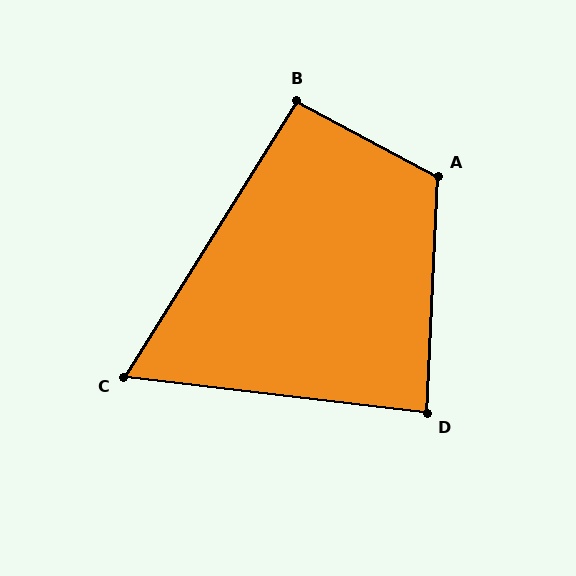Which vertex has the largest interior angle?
A, at approximately 115 degrees.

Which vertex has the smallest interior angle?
C, at approximately 65 degrees.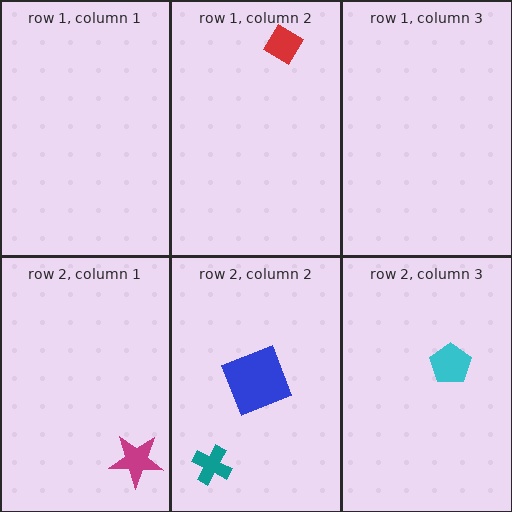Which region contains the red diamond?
The row 1, column 2 region.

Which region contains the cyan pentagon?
The row 2, column 3 region.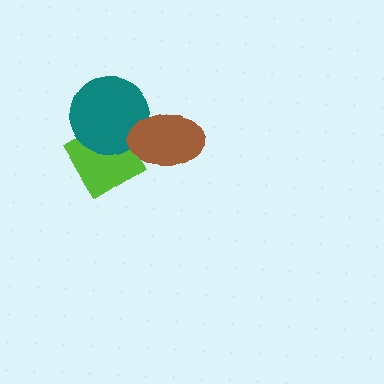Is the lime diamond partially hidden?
Yes, it is partially covered by another shape.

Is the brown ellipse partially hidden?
No, no other shape covers it.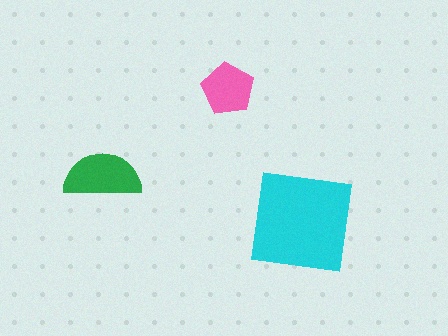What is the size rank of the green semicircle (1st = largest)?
2nd.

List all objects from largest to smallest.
The cyan square, the green semicircle, the pink pentagon.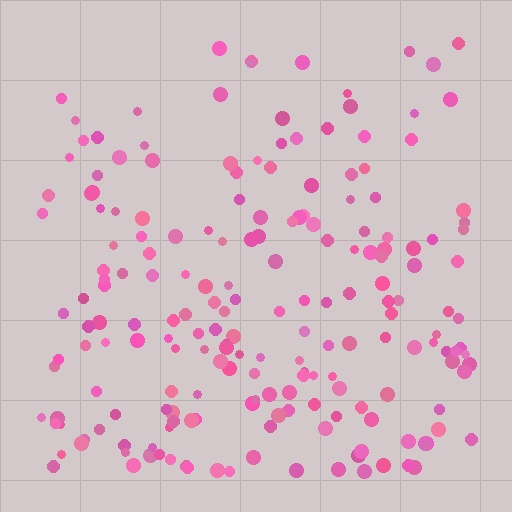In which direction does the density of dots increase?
From top to bottom, with the bottom side densest.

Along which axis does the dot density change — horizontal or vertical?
Vertical.